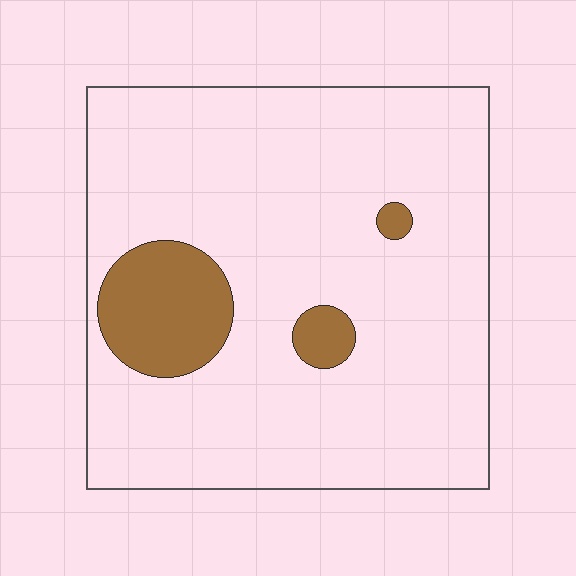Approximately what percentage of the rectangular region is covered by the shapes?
Approximately 10%.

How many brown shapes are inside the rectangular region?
3.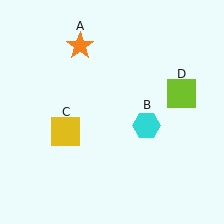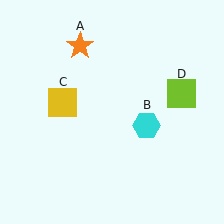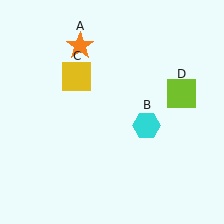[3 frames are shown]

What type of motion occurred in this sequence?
The yellow square (object C) rotated clockwise around the center of the scene.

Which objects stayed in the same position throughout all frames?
Orange star (object A) and cyan hexagon (object B) and lime square (object D) remained stationary.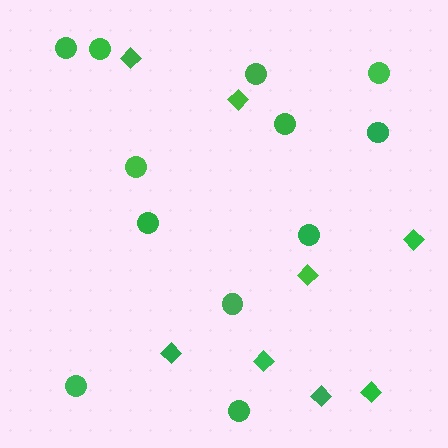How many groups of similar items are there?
There are 2 groups: one group of circles (12) and one group of diamonds (8).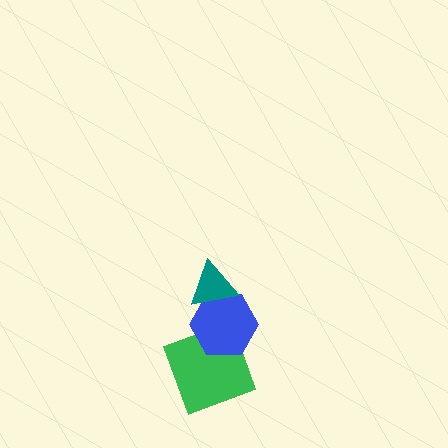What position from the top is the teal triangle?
The teal triangle is 1st from the top.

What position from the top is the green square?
The green square is 3rd from the top.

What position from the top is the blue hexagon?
The blue hexagon is 2nd from the top.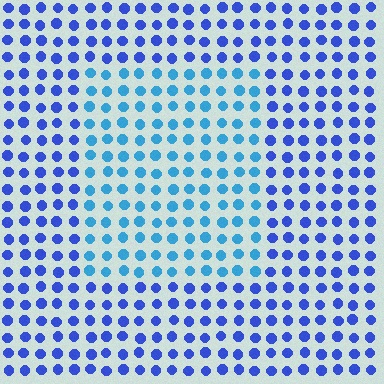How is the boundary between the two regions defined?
The boundary is defined purely by a slight shift in hue (about 32 degrees). Spacing, size, and orientation are identical on both sides.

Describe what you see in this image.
The image is filled with small blue elements in a uniform arrangement. A rectangle-shaped region is visible where the elements are tinted to a slightly different hue, forming a subtle color boundary.